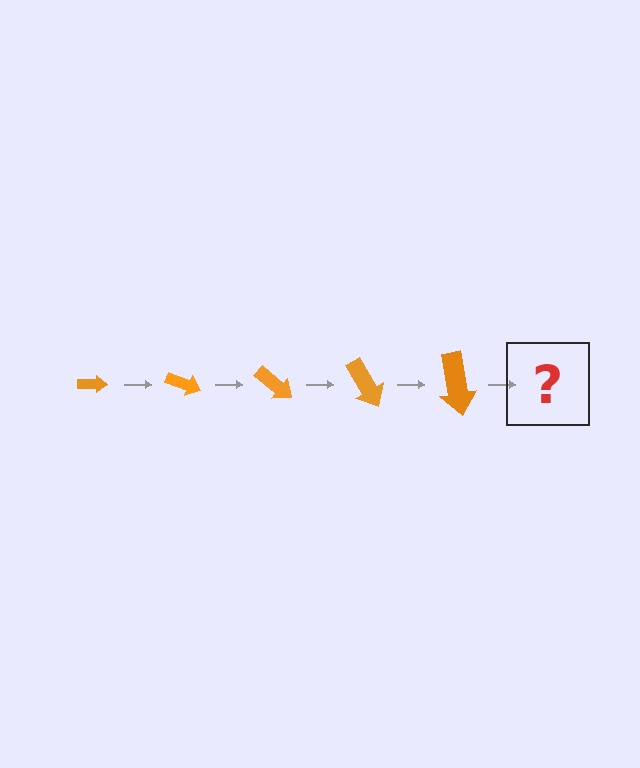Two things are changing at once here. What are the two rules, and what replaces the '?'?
The two rules are that the arrow grows larger each step and it rotates 20 degrees each step. The '?' should be an arrow, larger than the previous one and rotated 100 degrees from the start.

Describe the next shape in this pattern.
It should be an arrow, larger than the previous one and rotated 100 degrees from the start.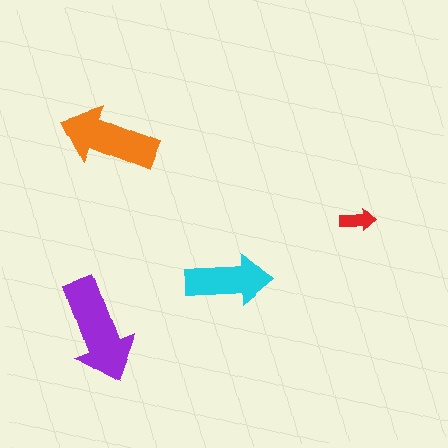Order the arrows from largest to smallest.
the purple one, the orange one, the cyan one, the red one.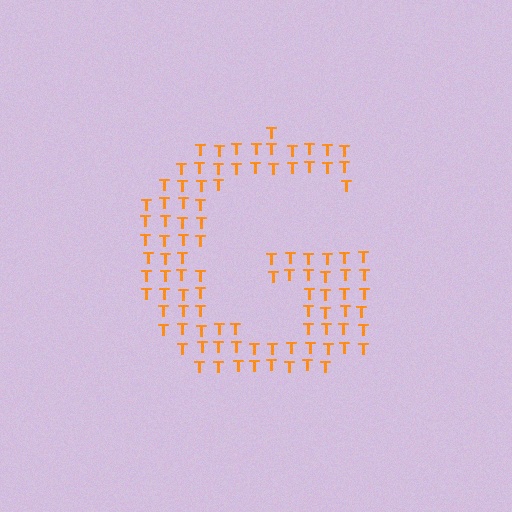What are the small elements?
The small elements are letter T's.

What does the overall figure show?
The overall figure shows the letter G.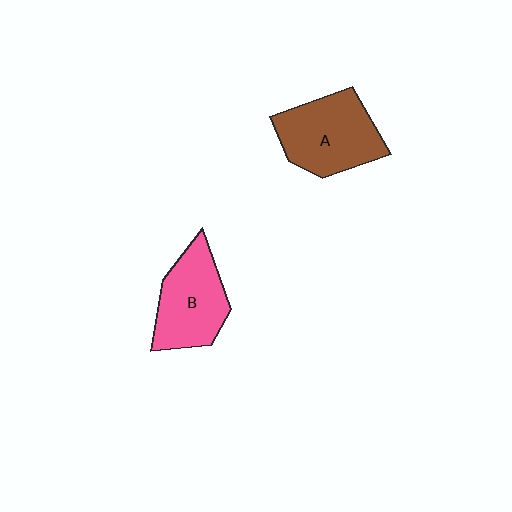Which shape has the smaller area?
Shape B (pink).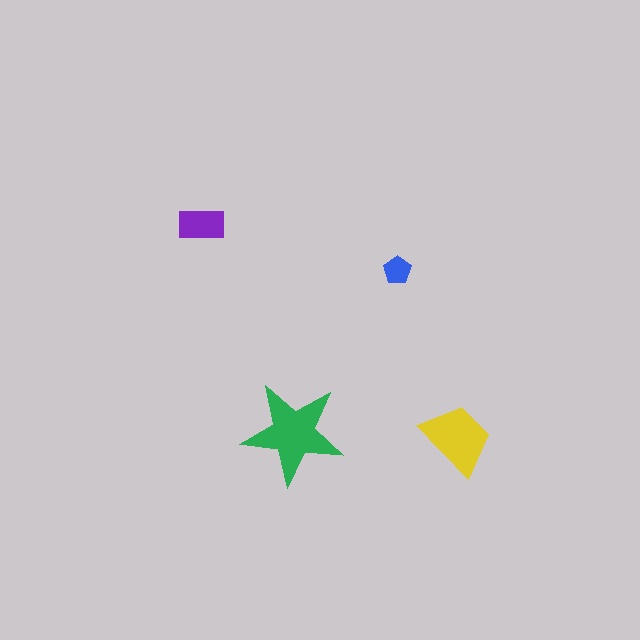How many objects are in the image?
There are 4 objects in the image.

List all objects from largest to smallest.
The green star, the yellow trapezoid, the purple rectangle, the blue pentagon.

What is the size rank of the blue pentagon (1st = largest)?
4th.